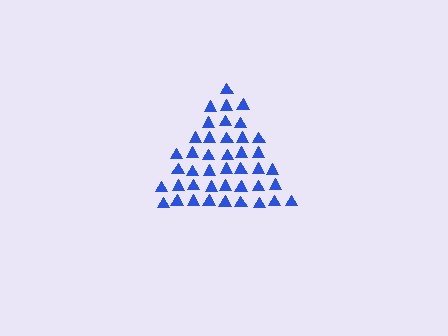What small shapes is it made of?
It is made of small triangles.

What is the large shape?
The large shape is a triangle.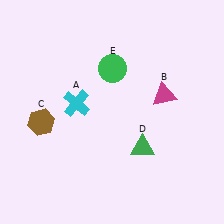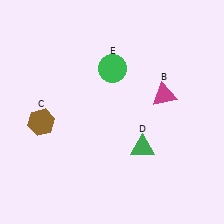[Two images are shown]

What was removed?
The cyan cross (A) was removed in Image 2.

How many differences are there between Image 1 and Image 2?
There is 1 difference between the two images.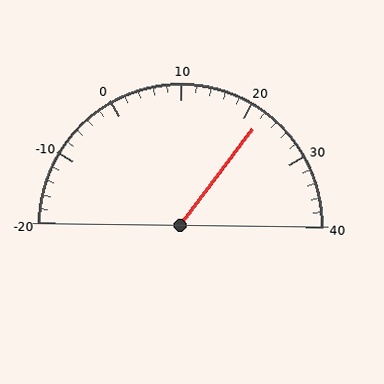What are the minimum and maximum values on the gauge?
The gauge ranges from -20 to 40.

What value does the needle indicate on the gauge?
The needle indicates approximately 22.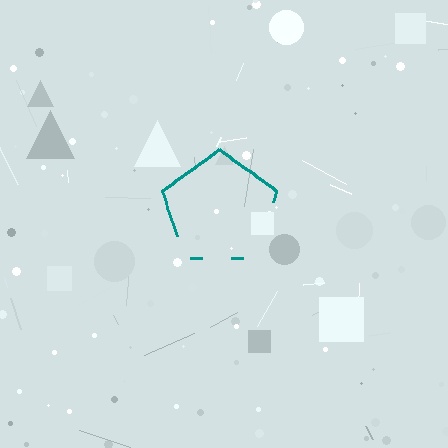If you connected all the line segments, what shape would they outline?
They would outline a pentagon.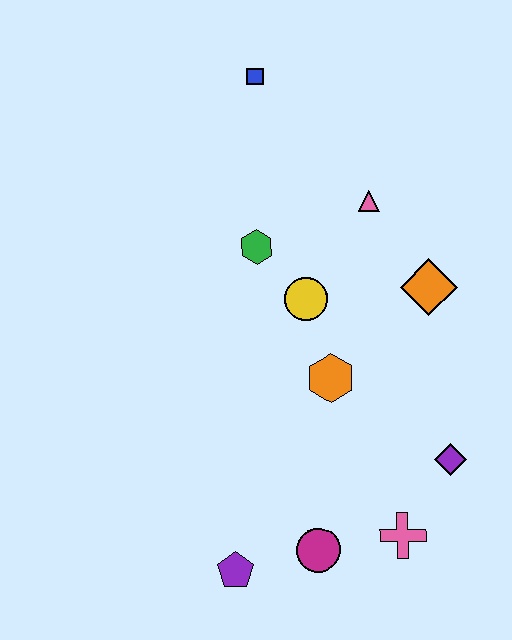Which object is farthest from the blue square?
The purple pentagon is farthest from the blue square.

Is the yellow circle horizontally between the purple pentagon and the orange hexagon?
Yes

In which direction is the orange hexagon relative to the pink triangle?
The orange hexagon is below the pink triangle.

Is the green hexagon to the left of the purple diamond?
Yes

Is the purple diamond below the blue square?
Yes